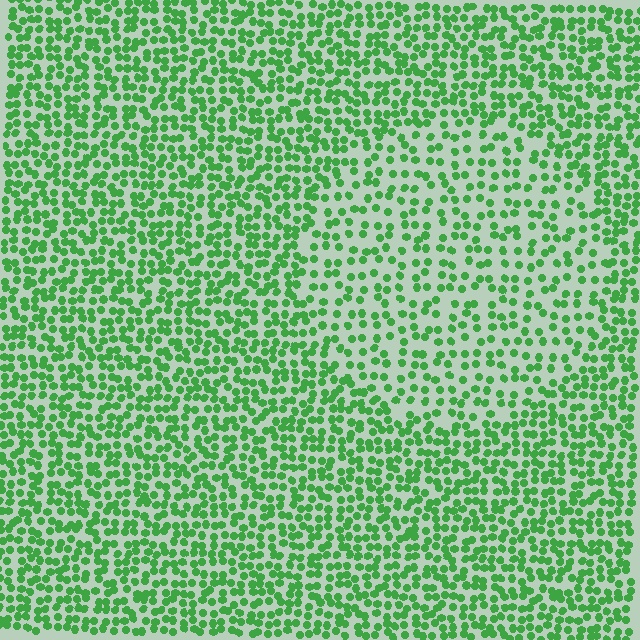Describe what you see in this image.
The image contains small green elements arranged at two different densities. A circle-shaped region is visible where the elements are less densely packed than the surrounding area.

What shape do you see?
I see a circle.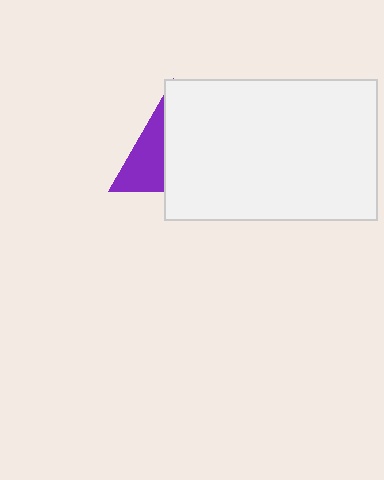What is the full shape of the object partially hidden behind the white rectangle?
The partially hidden object is a purple triangle.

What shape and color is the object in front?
The object in front is a white rectangle.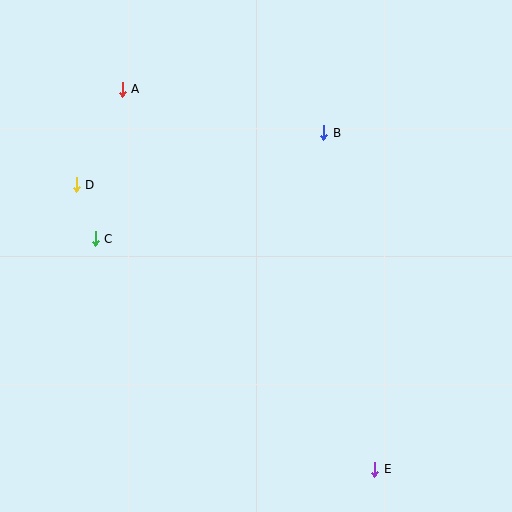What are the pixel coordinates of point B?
Point B is at (324, 133).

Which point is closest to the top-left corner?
Point A is closest to the top-left corner.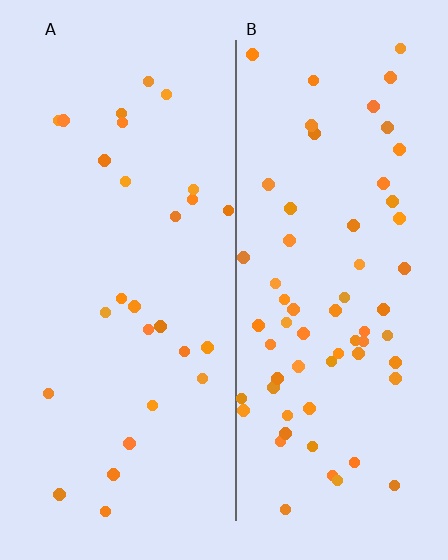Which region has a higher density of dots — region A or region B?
B (the right).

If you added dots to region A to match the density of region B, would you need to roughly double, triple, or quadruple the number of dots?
Approximately double.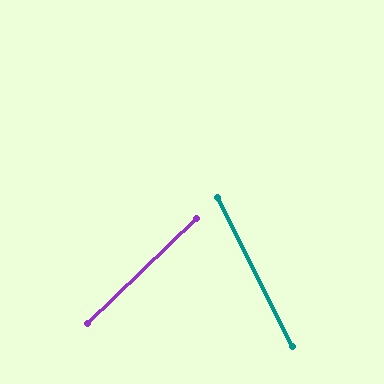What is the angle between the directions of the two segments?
Approximately 73 degrees.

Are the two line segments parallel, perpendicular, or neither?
Neither parallel nor perpendicular — they differ by about 73°.